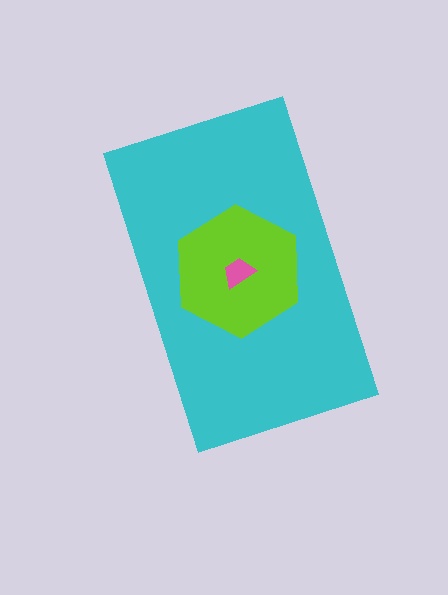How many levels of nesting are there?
3.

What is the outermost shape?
The cyan rectangle.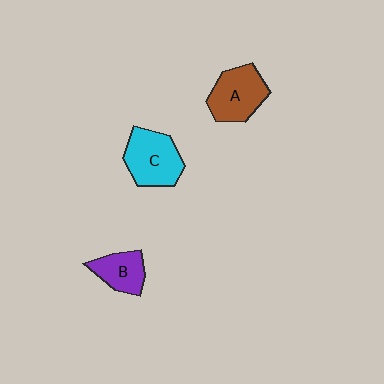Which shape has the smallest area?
Shape B (purple).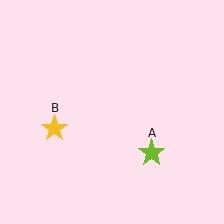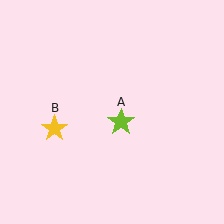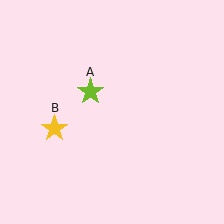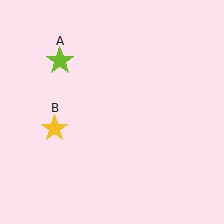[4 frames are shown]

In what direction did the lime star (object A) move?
The lime star (object A) moved up and to the left.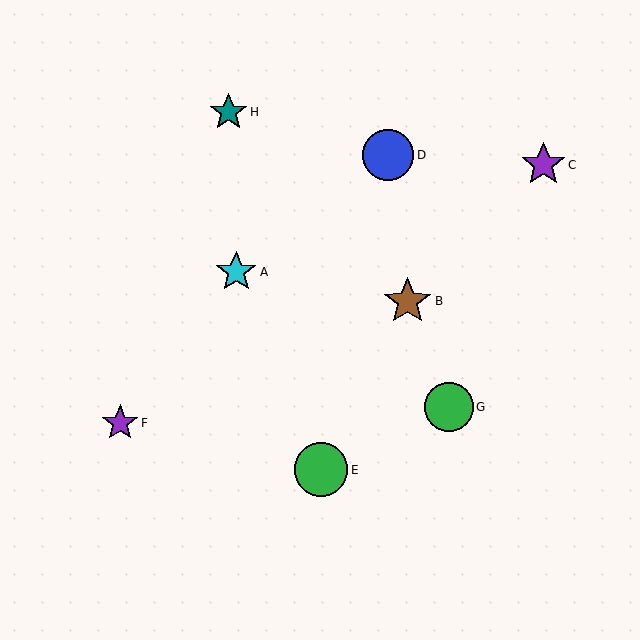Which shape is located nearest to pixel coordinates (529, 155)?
The purple star (labeled C) at (543, 165) is nearest to that location.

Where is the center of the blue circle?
The center of the blue circle is at (388, 155).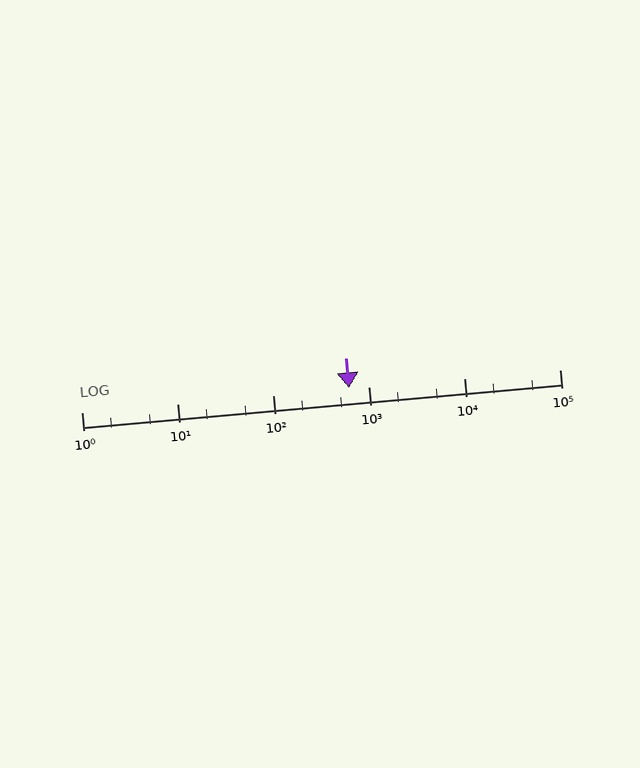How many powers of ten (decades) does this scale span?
The scale spans 5 decades, from 1 to 100000.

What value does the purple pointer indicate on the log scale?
The pointer indicates approximately 630.